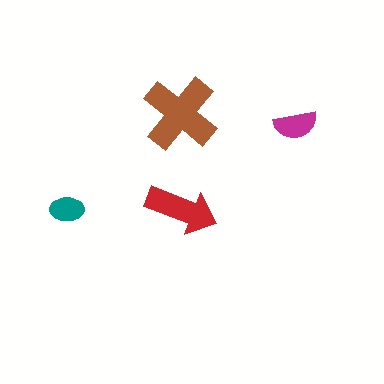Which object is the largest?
The brown cross.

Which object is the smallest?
The teal ellipse.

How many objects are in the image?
There are 4 objects in the image.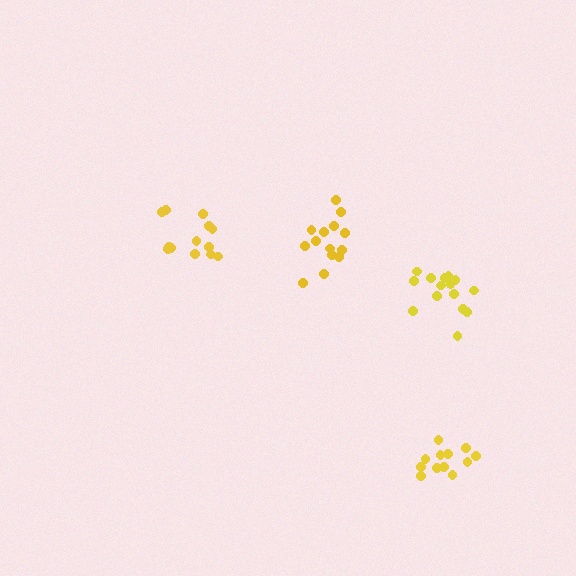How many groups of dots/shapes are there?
There are 4 groups.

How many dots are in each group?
Group 1: 16 dots, Group 2: 14 dots, Group 3: 13 dots, Group 4: 13 dots (56 total).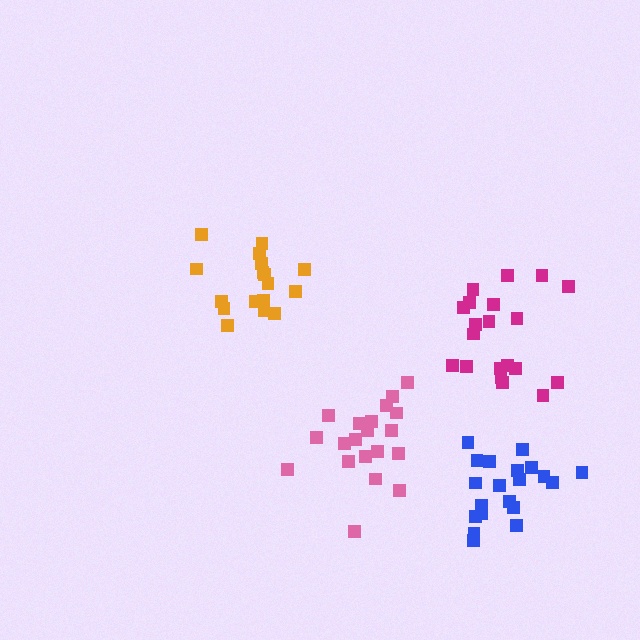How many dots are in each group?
Group 1: 20 dots, Group 2: 20 dots, Group 3: 20 dots, Group 4: 17 dots (77 total).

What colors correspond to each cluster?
The clusters are colored: pink, blue, magenta, orange.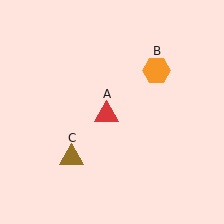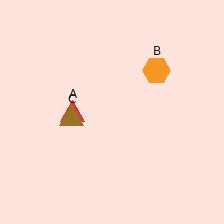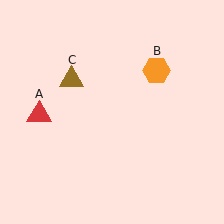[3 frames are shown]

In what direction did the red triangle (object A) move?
The red triangle (object A) moved left.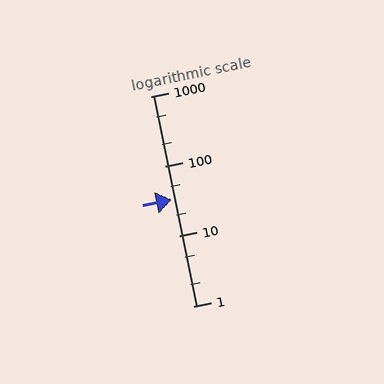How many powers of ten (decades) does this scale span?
The scale spans 3 decades, from 1 to 1000.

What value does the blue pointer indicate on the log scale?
The pointer indicates approximately 33.